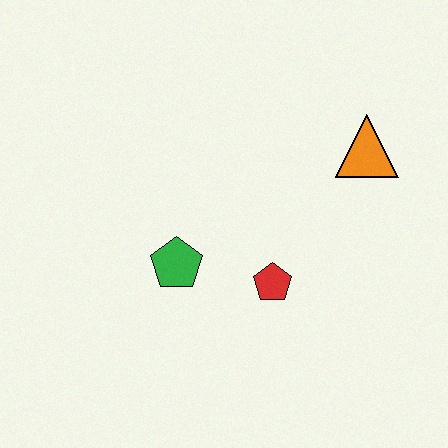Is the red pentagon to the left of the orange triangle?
Yes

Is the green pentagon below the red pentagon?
No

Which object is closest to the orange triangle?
The red pentagon is closest to the orange triangle.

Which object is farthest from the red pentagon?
The orange triangle is farthest from the red pentagon.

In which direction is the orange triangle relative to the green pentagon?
The orange triangle is to the right of the green pentagon.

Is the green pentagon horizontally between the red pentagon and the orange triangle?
No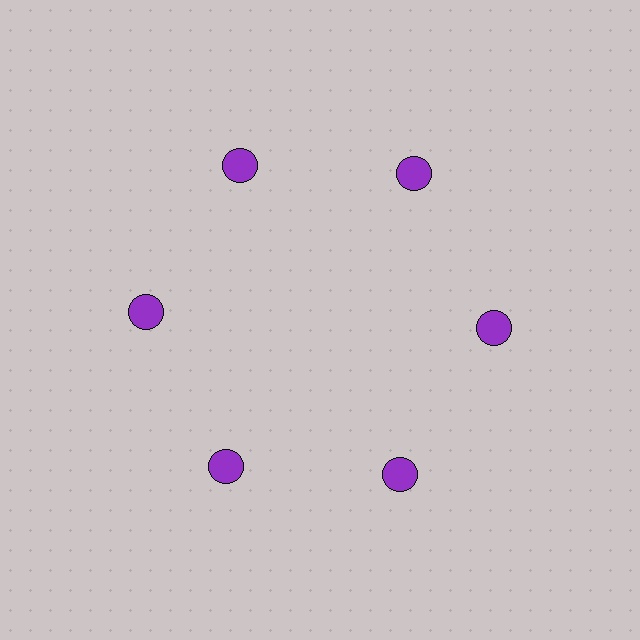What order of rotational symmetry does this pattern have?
This pattern has 6-fold rotational symmetry.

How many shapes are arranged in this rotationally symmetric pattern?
There are 6 shapes, arranged in 6 groups of 1.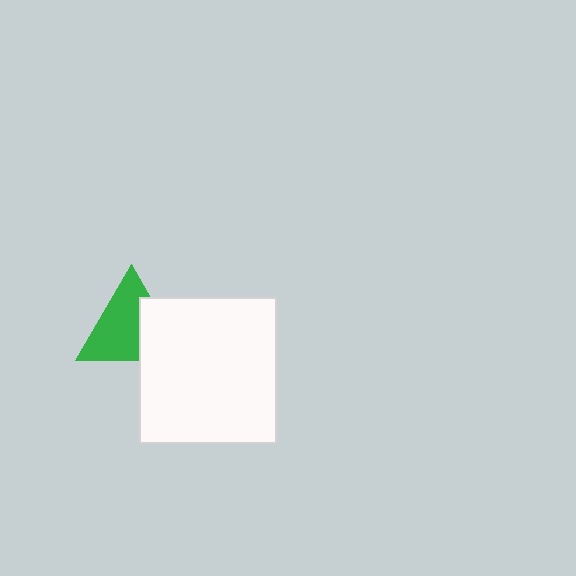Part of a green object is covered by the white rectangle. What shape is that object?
It is a triangle.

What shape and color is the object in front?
The object in front is a white rectangle.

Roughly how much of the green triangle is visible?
Most of it is visible (roughly 66%).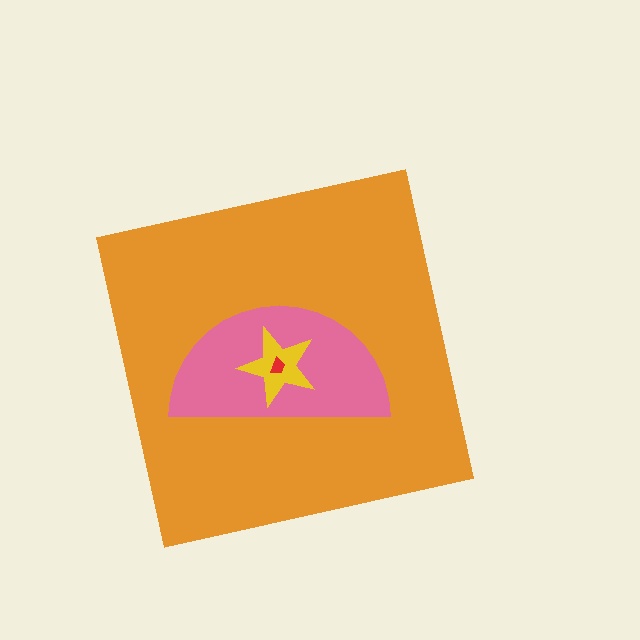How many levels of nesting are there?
4.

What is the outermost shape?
The orange square.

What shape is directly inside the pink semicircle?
The yellow star.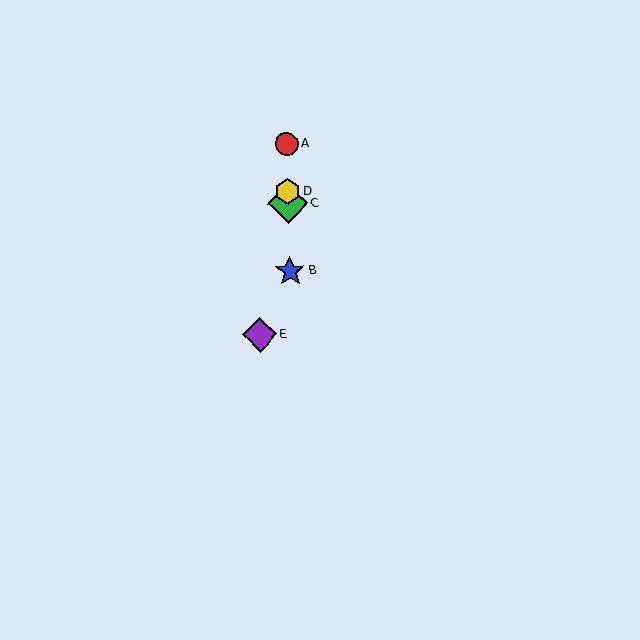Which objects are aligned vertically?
Objects A, B, C, D are aligned vertically.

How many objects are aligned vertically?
4 objects (A, B, C, D) are aligned vertically.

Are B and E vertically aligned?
No, B is at x≈290 and E is at x≈259.